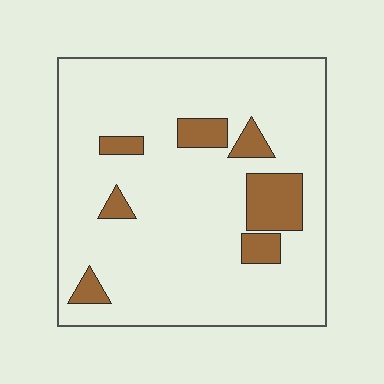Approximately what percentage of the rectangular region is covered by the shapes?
Approximately 15%.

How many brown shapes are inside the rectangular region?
7.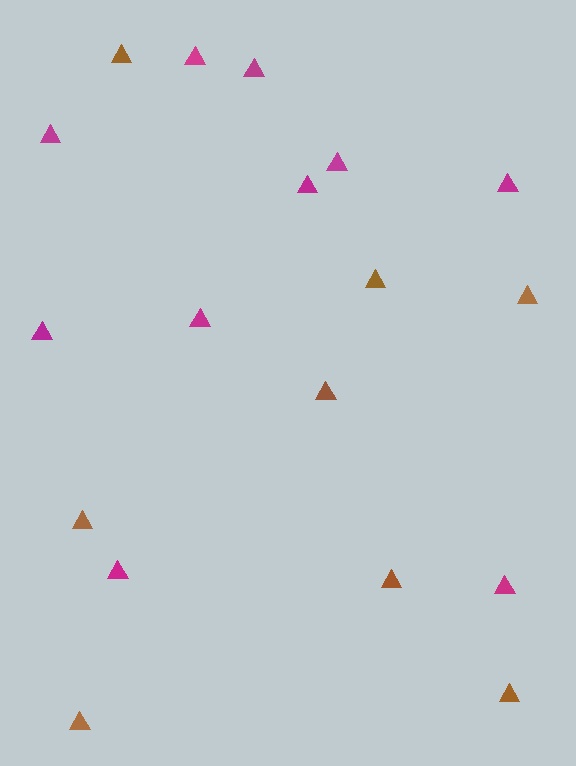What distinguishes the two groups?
There are 2 groups: one group of magenta triangles (10) and one group of brown triangles (8).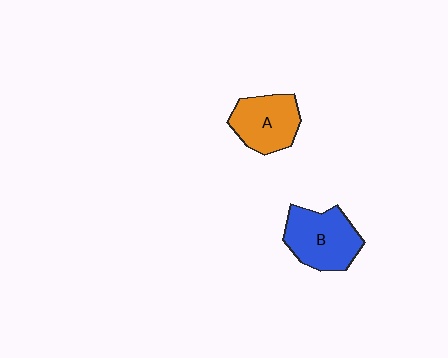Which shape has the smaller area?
Shape A (orange).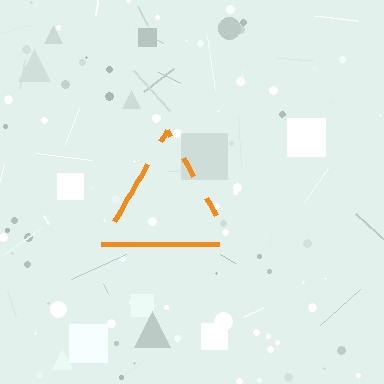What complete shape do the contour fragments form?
The contour fragments form a triangle.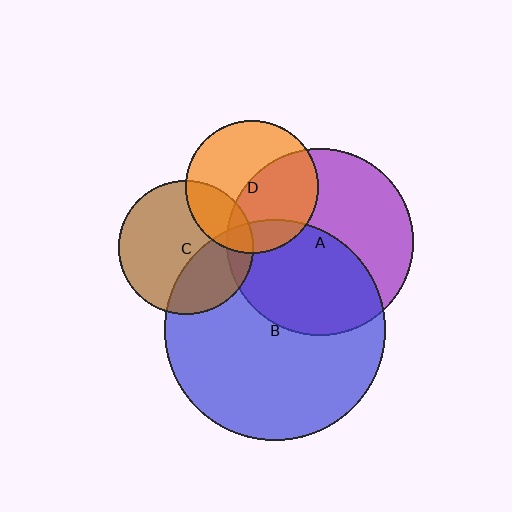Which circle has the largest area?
Circle B (blue).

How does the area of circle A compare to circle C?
Approximately 1.9 times.